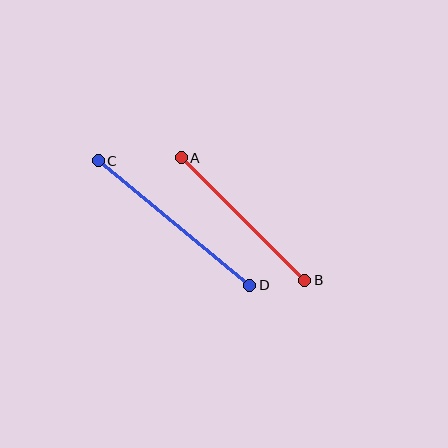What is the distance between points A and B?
The distance is approximately 174 pixels.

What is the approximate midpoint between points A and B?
The midpoint is at approximately (243, 219) pixels.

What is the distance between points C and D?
The distance is approximately 196 pixels.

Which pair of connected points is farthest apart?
Points C and D are farthest apart.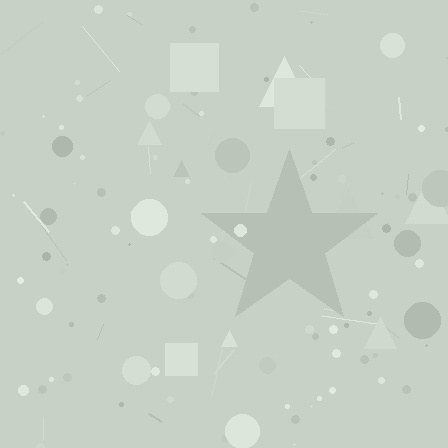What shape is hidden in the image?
A star is hidden in the image.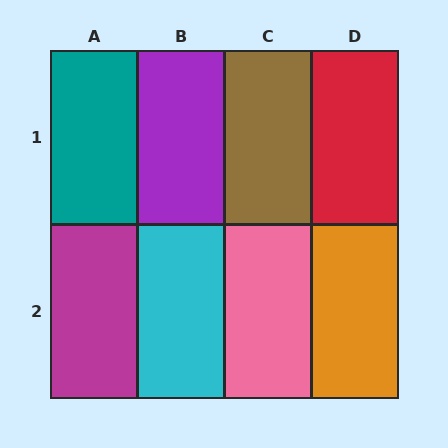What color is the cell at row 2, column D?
Orange.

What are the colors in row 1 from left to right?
Teal, purple, brown, red.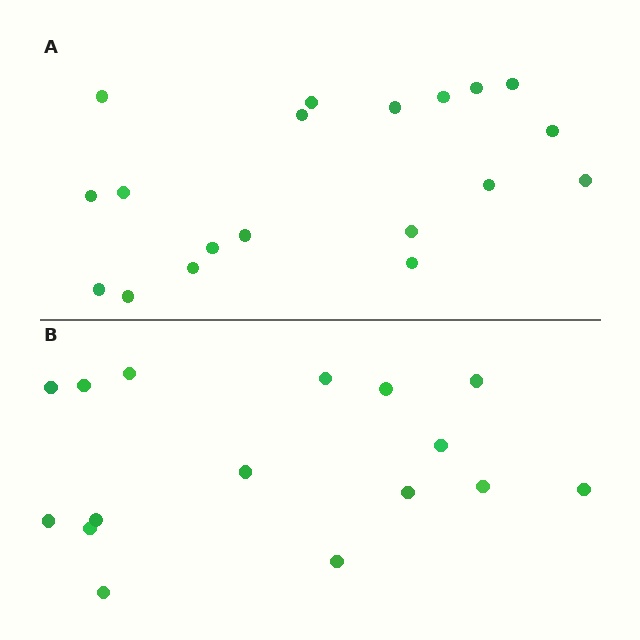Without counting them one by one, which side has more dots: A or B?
Region A (the top region) has more dots.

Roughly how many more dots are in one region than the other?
Region A has just a few more — roughly 2 or 3 more dots than region B.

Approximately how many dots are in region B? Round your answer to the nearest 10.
About 20 dots. (The exact count is 16, which rounds to 20.)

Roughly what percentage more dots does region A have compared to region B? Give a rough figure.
About 20% more.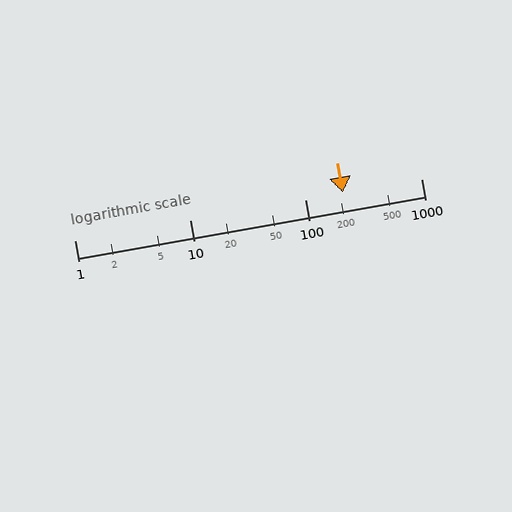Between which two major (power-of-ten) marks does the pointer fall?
The pointer is between 100 and 1000.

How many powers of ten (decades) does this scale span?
The scale spans 3 decades, from 1 to 1000.